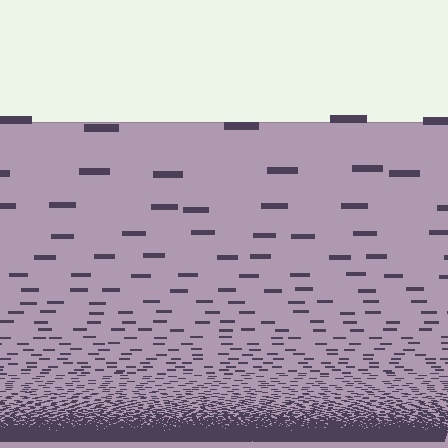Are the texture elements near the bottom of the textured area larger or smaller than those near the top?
Smaller. The gradient is inverted — elements near the bottom are smaller and denser.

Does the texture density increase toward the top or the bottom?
Density increases toward the bottom.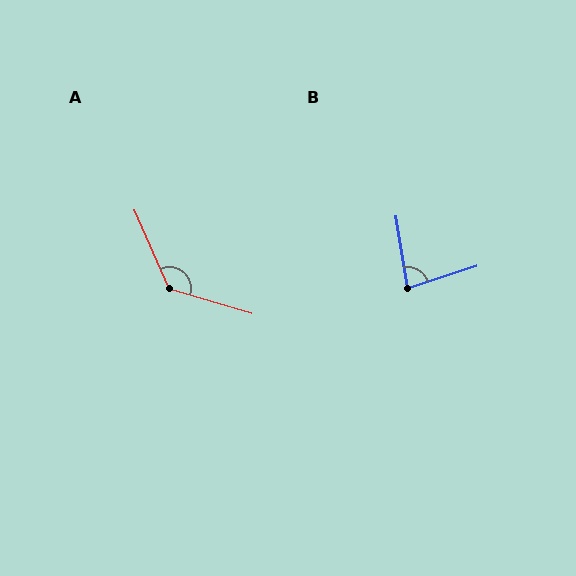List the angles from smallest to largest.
B (81°), A (130°).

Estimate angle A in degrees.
Approximately 130 degrees.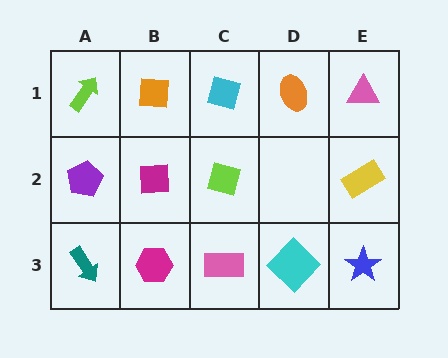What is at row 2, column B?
A magenta square.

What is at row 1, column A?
A lime arrow.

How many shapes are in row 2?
4 shapes.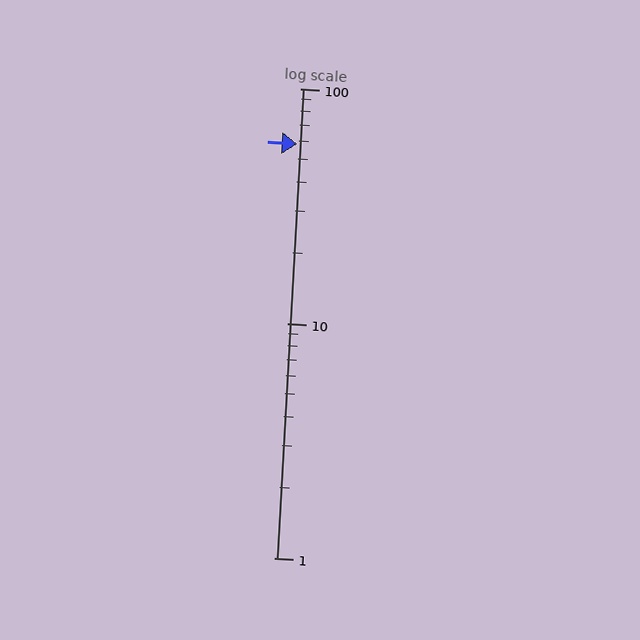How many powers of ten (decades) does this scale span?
The scale spans 2 decades, from 1 to 100.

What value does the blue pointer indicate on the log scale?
The pointer indicates approximately 58.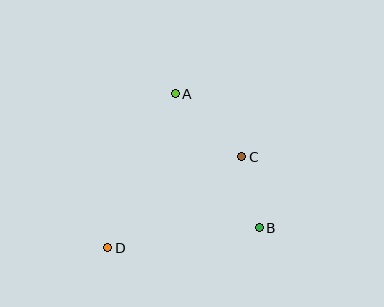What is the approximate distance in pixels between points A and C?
The distance between A and C is approximately 92 pixels.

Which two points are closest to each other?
Points B and C are closest to each other.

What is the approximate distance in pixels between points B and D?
The distance between B and D is approximately 153 pixels.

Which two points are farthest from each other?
Points A and D are farthest from each other.